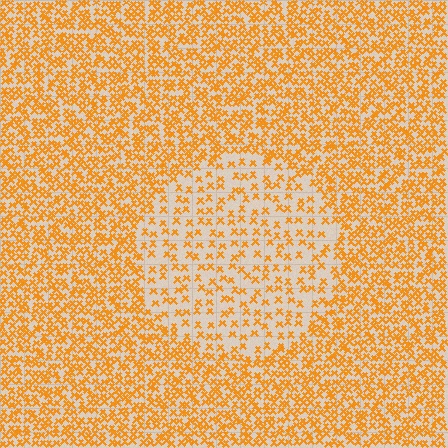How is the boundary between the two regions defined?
The boundary is defined by a change in element density (approximately 2.2x ratio). All elements are the same color, size, and shape.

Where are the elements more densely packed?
The elements are more densely packed outside the circle boundary.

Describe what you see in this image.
The image contains small orange elements arranged at two different densities. A circle-shaped region is visible where the elements are less densely packed than the surrounding area.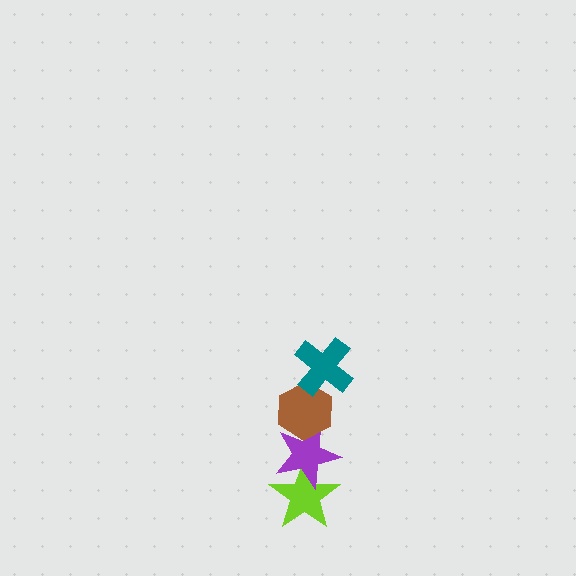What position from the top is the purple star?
The purple star is 3rd from the top.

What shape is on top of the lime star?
The purple star is on top of the lime star.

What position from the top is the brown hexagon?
The brown hexagon is 2nd from the top.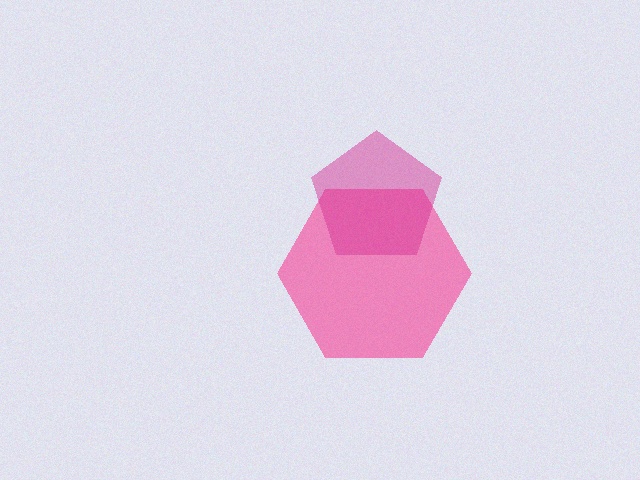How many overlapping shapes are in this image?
There are 2 overlapping shapes in the image.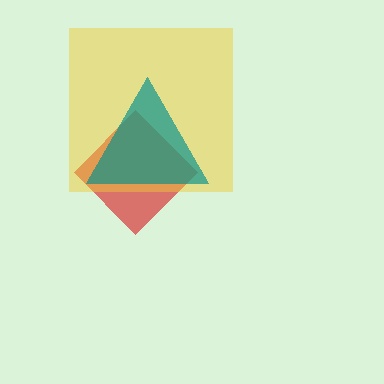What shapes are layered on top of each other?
The layered shapes are: a red diamond, a yellow square, a teal triangle.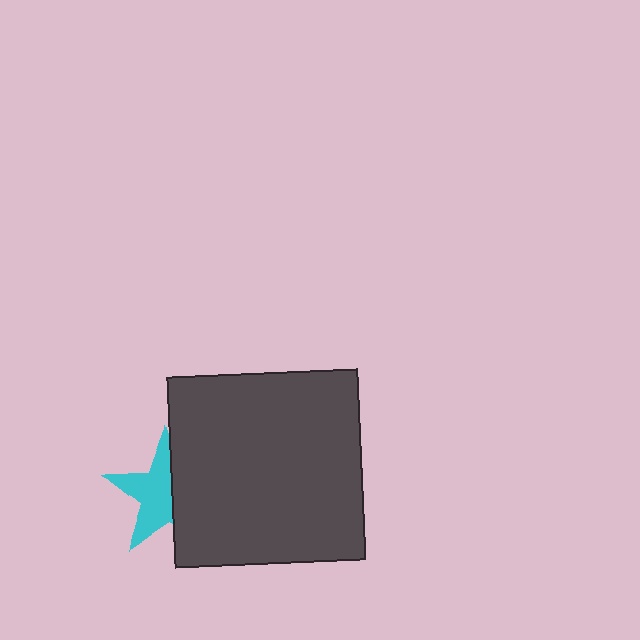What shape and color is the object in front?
The object in front is a dark gray square.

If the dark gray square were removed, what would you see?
You would see the complete cyan star.